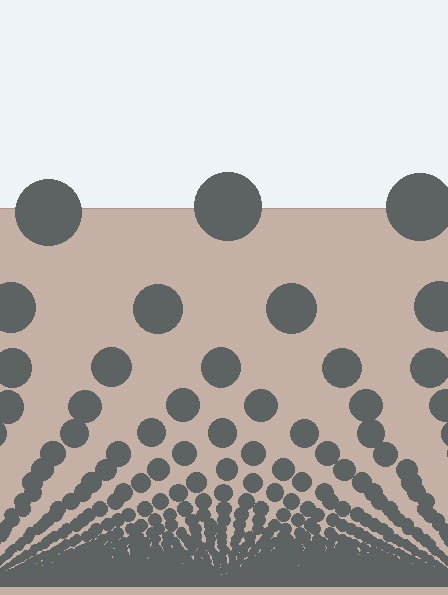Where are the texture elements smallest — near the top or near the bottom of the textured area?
Near the bottom.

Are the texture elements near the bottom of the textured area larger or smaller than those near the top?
Smaller. The gradient is inverted — elements near the bottom are smaller and denser.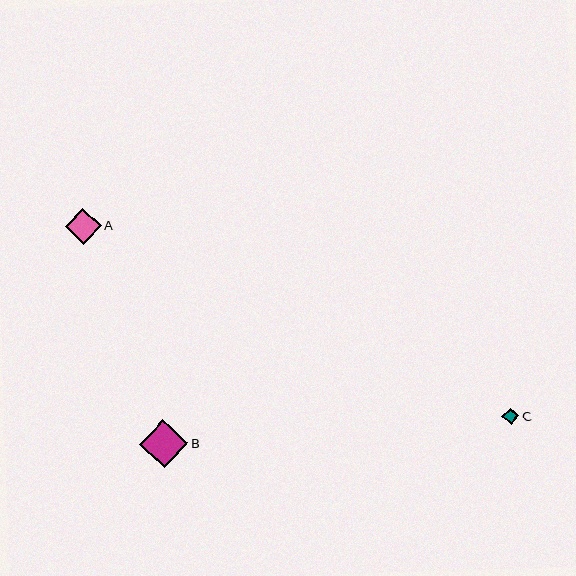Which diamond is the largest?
Diamond B is the largest with a size of approximately 48 pixels.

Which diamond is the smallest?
Diamond C is the smallest with a size of approximately 17 pixels.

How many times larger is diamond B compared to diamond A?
Diamond B is approximately 1.4 times the size of diamond A.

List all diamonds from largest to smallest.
From largest to smallest: B, A, C.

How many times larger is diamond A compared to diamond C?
Diamond A is approximately 2.1 times the size of diamond C.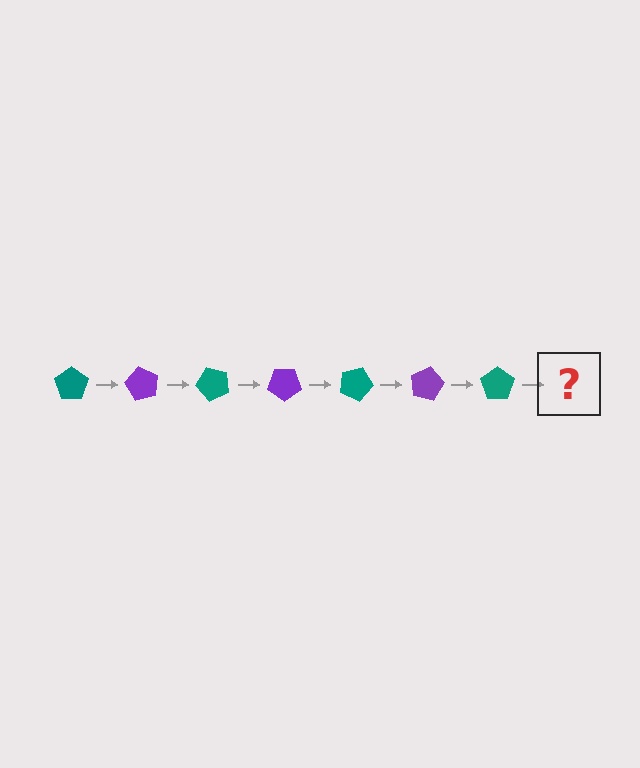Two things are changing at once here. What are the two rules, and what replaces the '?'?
The two rules are that it rotates 60 degrees each step and the color cycles through teal and purple. The '?' should be a purple pentagon, rotated 420 degrees from the start.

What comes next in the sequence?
The next element should be a purple pentagon, rotated 420 degrees from the start.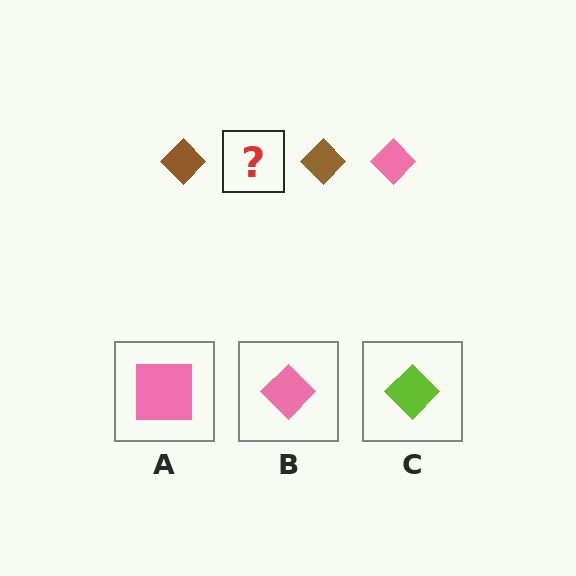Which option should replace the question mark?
Option B.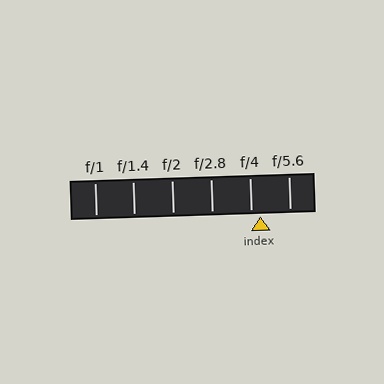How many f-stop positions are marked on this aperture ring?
There are 6 f-stop positions marked.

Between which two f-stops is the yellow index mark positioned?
The index mark is between f/4 and f/5.6.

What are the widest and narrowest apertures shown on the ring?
The widest aperture shown is f/1 and the narrowest is f/5.6.